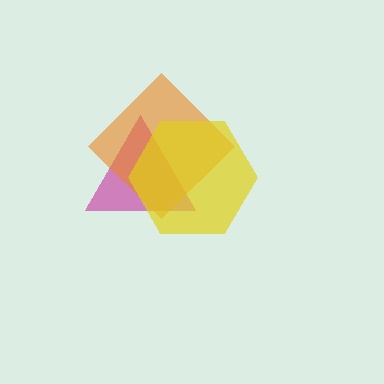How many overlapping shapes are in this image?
There are 3 overlapping shapes in the image.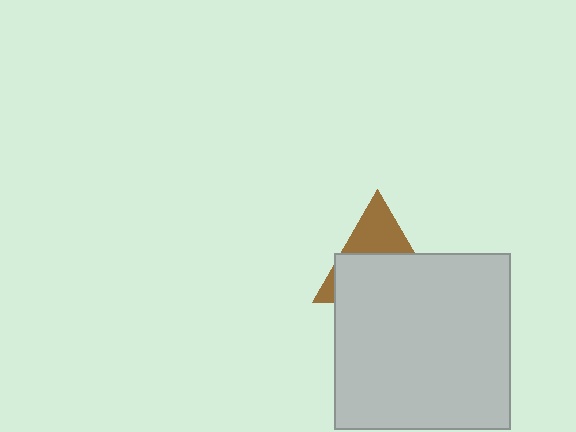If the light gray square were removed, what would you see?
You would see the complete brown triangle.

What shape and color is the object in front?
The object in front is a light gray square.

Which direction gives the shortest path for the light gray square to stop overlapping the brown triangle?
Moving down gives the shortest separation.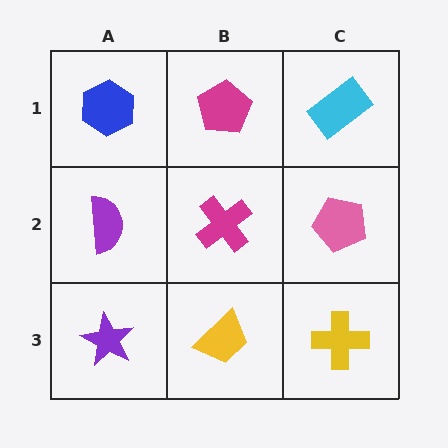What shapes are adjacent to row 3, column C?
A pink pentagon (row 2, column C), a yellow trapezoid (row 3, column B).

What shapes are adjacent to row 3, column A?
A purple semicircle (row 2, column A), a yellow trapezoid (row 3, column B).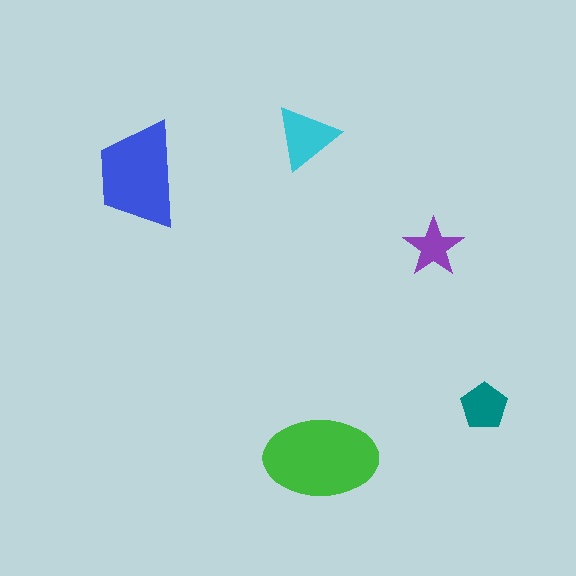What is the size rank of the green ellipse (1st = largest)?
1st.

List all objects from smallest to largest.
The purple star, the teal pentagon, the cyan triangle, the blue trapezoid, the green ellipse.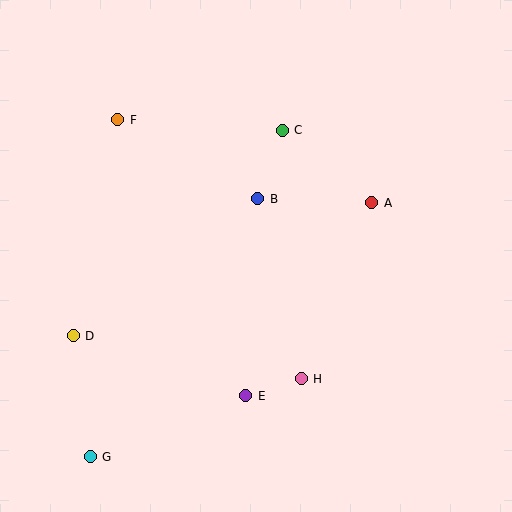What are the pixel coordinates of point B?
Point B is at (258, 199).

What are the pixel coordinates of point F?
Point F is at (118, 120).